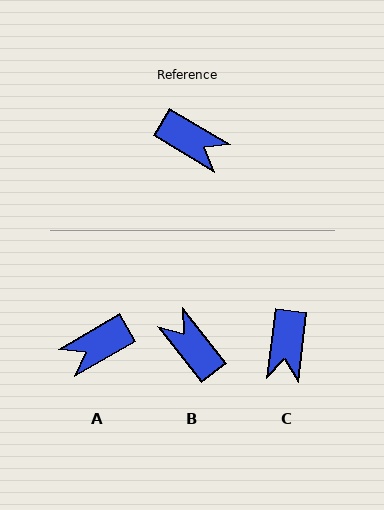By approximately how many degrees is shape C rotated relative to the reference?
Approximately 66 degrees clockwise.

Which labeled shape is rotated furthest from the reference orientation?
B, about 159 degrees away.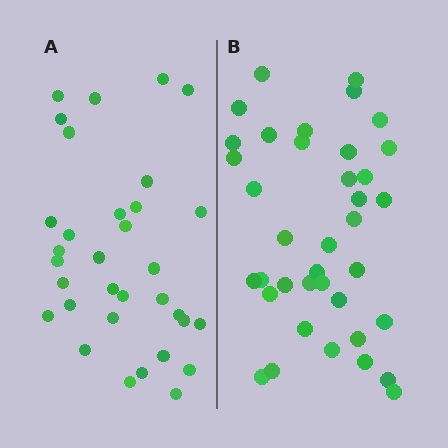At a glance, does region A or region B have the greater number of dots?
Region B (the right region) has more dots.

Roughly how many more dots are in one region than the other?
Region B has about 5 more dots than region A.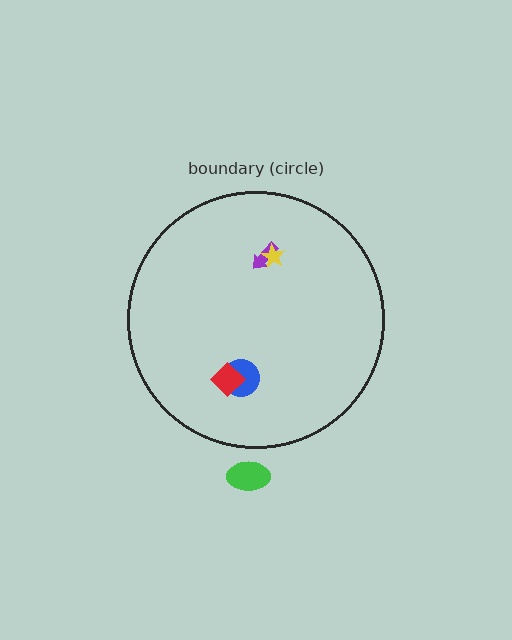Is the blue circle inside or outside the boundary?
Inside.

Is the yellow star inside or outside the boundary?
Inside.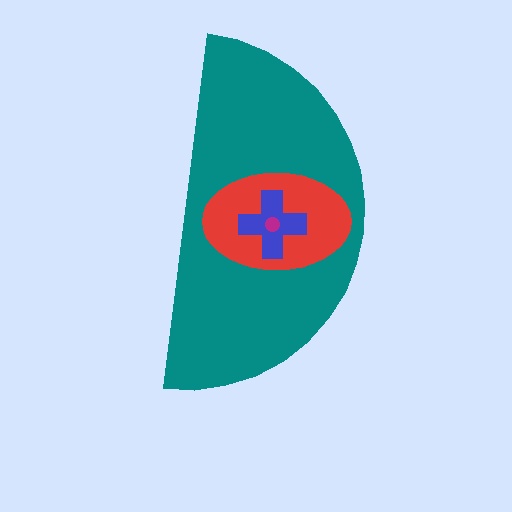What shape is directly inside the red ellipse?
The blue cross.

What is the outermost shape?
The teal semicircle.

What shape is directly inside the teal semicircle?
The red ellipse.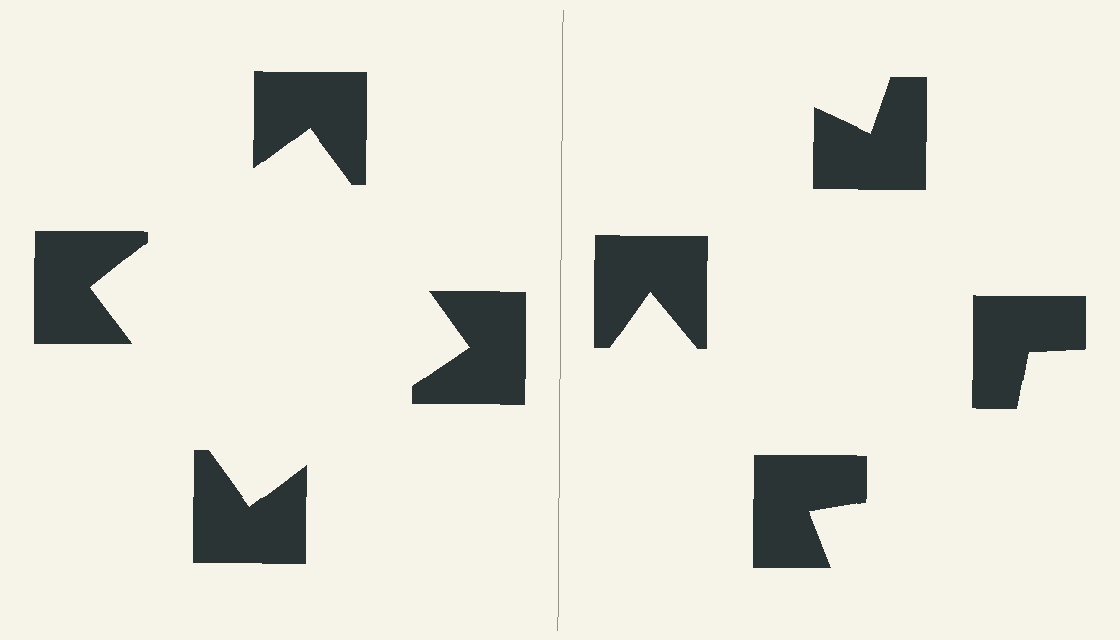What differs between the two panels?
The notched squares are positioned identically on both sides; only the wedge orientations differ. On the left they align to a square; on the right they are misaligned.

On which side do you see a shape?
An illusory square appears on the left side. On the right side the wedge cuts are rotated, so no coherent shape forms.